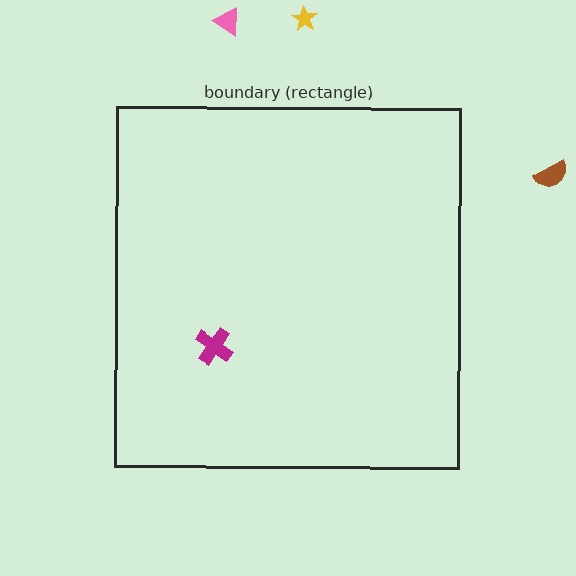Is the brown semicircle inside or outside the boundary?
Outside.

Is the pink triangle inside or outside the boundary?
Outside.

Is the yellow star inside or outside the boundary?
Outside.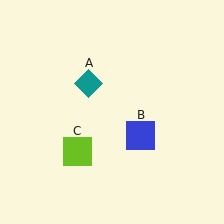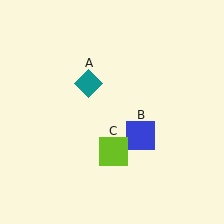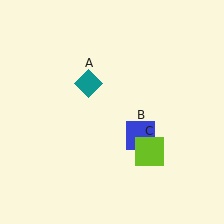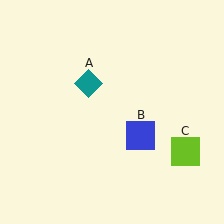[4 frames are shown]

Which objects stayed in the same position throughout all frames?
Teal diamond (object A) and blue square (object B) remained stationary.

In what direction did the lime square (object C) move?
The lime square (object C) moved right.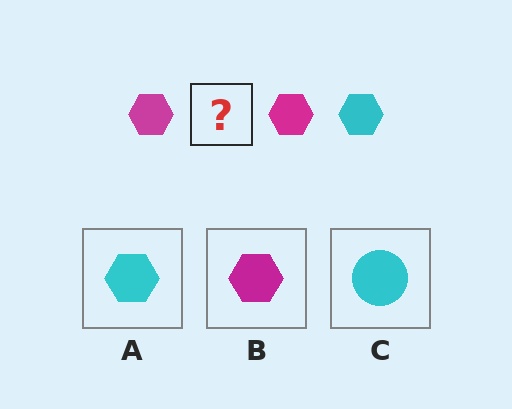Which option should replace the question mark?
Option A.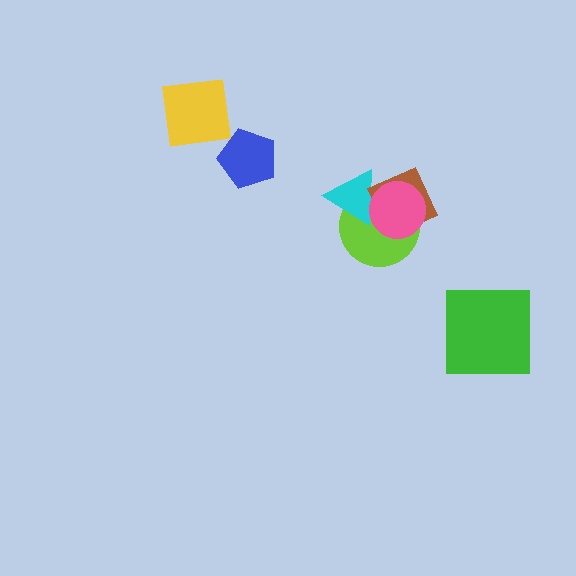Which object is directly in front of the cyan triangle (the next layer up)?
The brown diamond is directly in front of the cyan triangle.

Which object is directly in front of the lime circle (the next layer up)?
The cyan triangle is directly in front of the lime circle.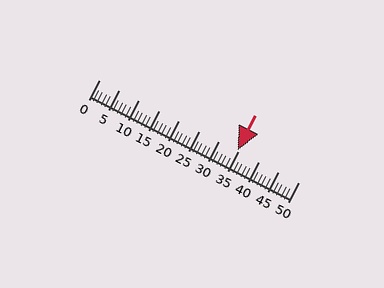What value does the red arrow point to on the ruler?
The red arrow points to approximately 35.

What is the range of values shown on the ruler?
The ruler shows values from 0 to 50.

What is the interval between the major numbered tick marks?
The major tick marks are spaced 5 units apart.